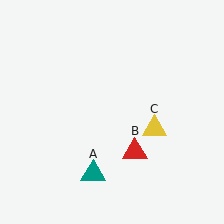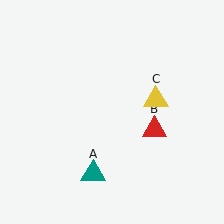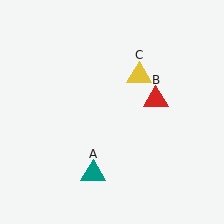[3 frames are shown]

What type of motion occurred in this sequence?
The red triangle (object B), yellow triangle (object C) rotated counterclockwise around the center of the scene.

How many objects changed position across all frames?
2 objects changed position: red triangle (object B), yellow triangle (object C).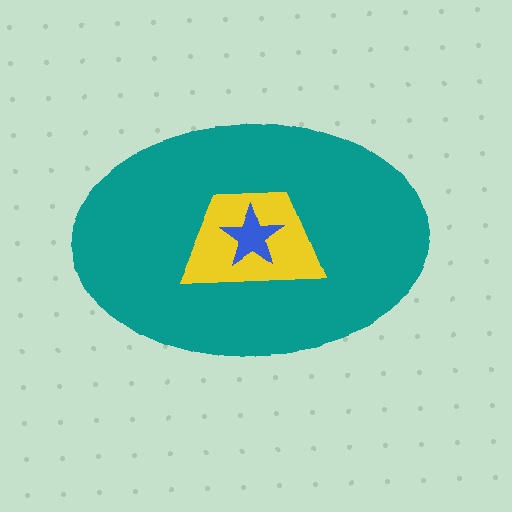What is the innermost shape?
The blue star.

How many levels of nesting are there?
3.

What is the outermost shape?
The teal ellipse.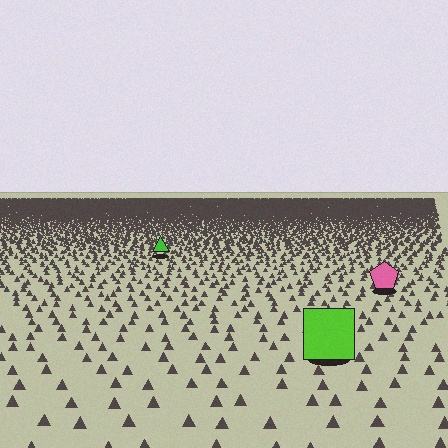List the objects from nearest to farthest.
From nearest to farthest: the lime square, the pink pentagon, the green triangle.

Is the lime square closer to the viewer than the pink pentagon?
Yes. The lime square is closer — you can tell from the texture gradient: the ground texture is coarser near it.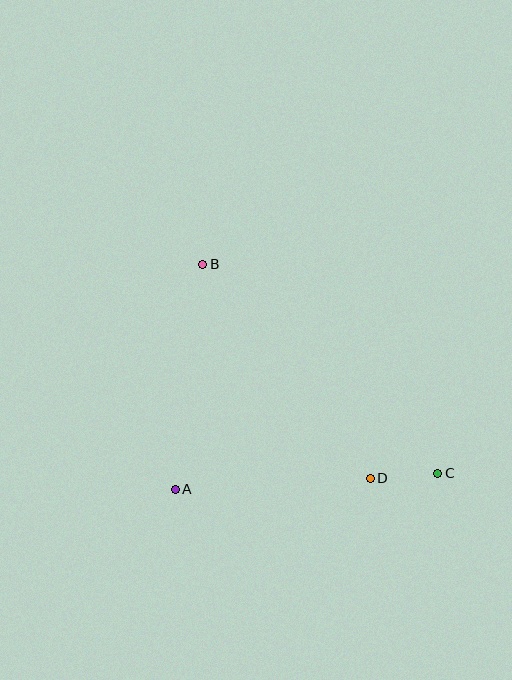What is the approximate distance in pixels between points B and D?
The distance between B and D is approximately 272 pixels.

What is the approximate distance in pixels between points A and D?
The distance between A and D is approximately 195 pixels.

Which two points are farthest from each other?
Points B and C are farthest from each other.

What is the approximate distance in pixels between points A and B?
The distance between A and B is approximately 227 pixels.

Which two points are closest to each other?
Points C and D are closest to each other.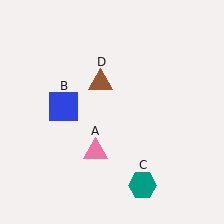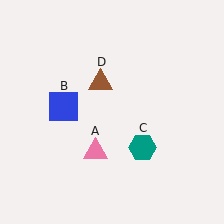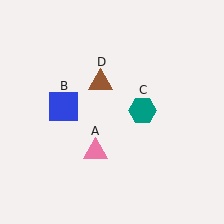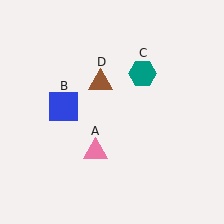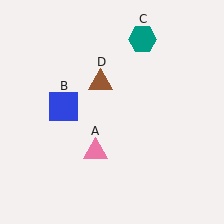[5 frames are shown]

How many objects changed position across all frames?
1 object changed position: teal hexagon (object C).